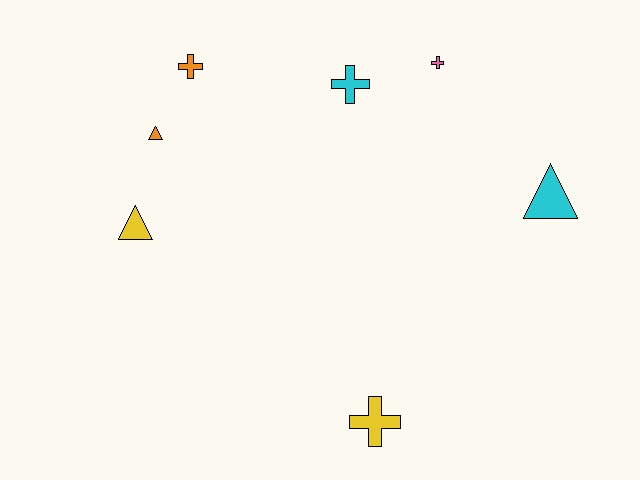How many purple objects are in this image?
There are no purple objects.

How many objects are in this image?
There are 7 objects.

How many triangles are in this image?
There are 3 triangles.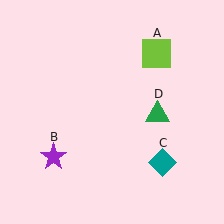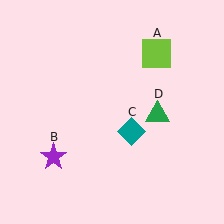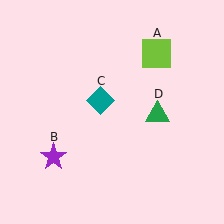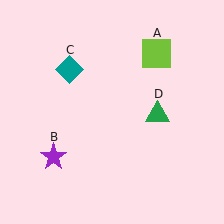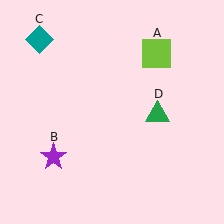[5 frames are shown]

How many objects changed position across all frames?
1 object changed position: teal diamond (object C).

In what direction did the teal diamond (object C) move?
The teal diamond (object C) moved up and to the left.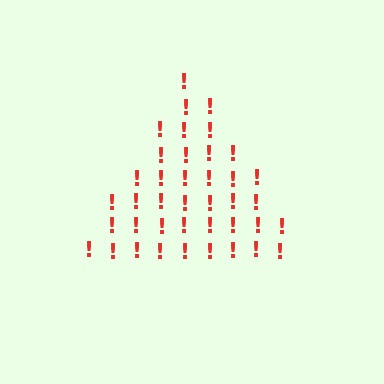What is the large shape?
The large shape is a triangle.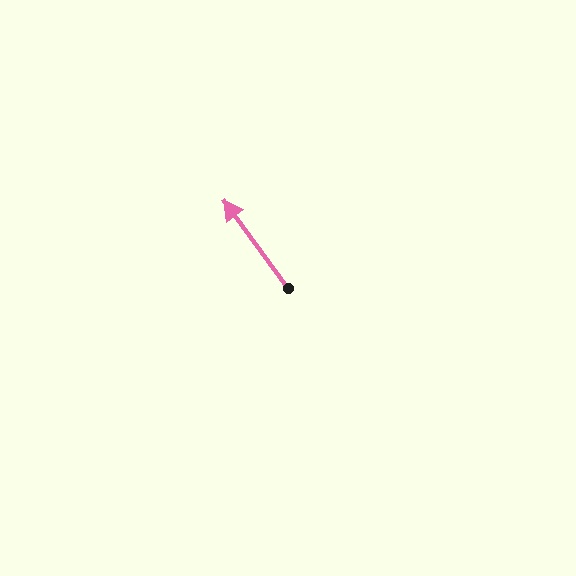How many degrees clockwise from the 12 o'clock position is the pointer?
Approximately 324 degrees.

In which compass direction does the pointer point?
Northwest.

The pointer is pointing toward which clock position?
Roughly 11 o'clock.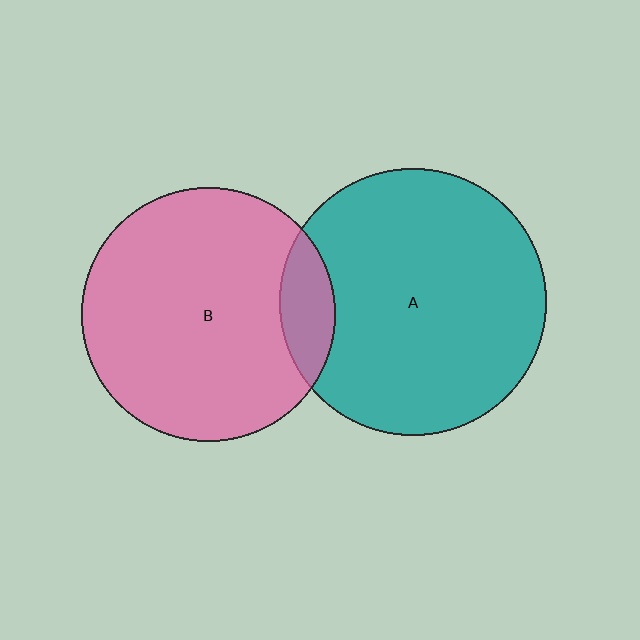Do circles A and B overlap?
Yes.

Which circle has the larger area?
Circle A (teal).